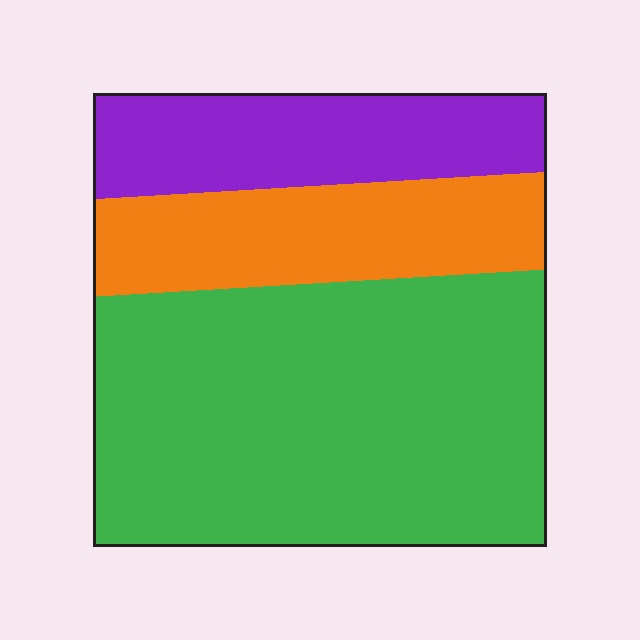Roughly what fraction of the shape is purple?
Purple takes up about one fifth (1/5) of the shape.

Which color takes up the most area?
Green, at roughly 60%.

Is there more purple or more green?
Green.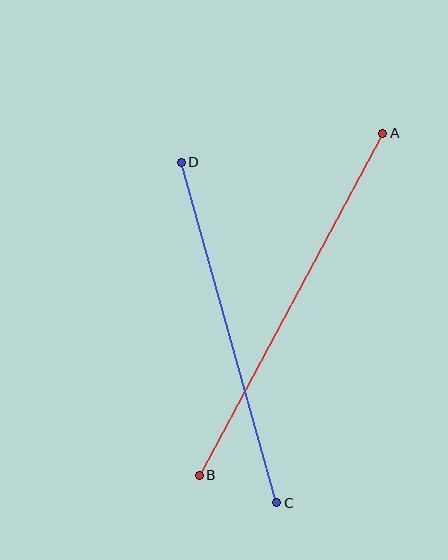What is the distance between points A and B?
The distance is approximately 388 pixels.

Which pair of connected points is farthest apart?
Points A and B are farthest apart.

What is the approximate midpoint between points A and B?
The midpoint is at approximately (291, 304) pixels.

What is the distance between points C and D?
The distance is approximately 353 pixels.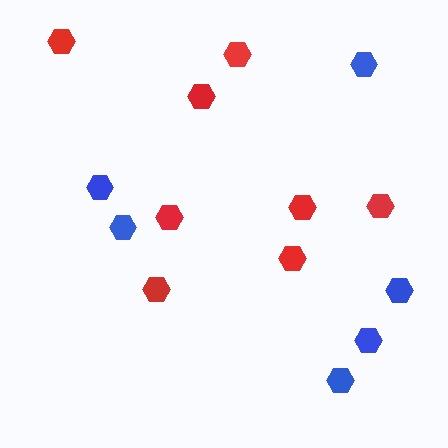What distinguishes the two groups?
There are 2 groups: one group of red hexagons (8) and one group of blue hexagons (6).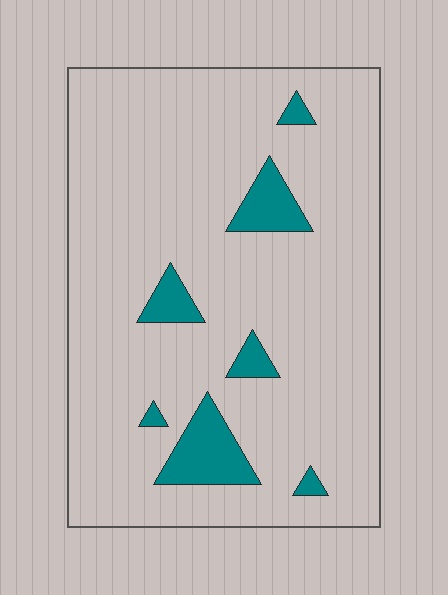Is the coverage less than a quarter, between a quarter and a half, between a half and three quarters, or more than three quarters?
Less than a quarter.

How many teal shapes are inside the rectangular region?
7.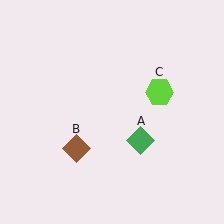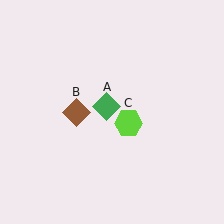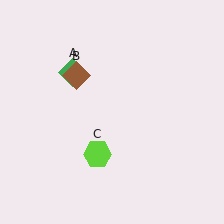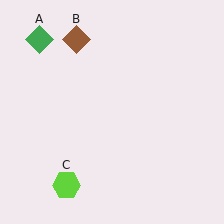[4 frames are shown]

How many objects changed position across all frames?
3 objects changed position: green diamond (object A), brown diamond (object B), lime hexagon (object C).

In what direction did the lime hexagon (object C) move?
The lime hexagon (object C) moved down and to the left.